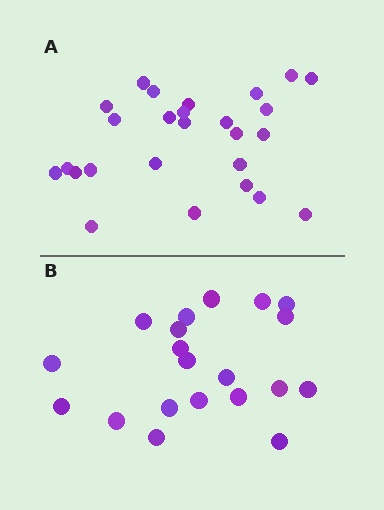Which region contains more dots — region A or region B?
Region A (the top region) has more dots.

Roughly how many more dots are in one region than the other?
Region A has about 6 more dots than region B.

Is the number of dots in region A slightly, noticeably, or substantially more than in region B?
Region A has noticeably more, but not dramatically so. The ratio is roughly 1.3 to 1.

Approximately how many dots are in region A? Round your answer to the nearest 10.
About 30 dots. (The exact count is 26, which rounds to 30.)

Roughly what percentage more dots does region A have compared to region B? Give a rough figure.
About 30% more.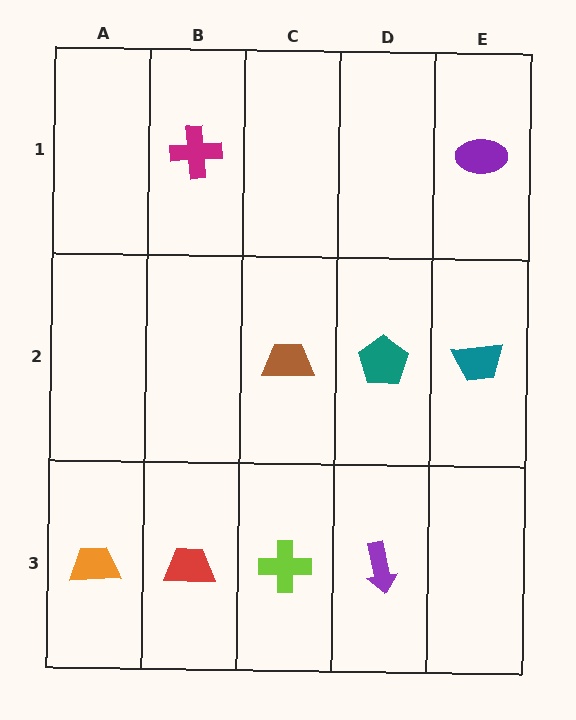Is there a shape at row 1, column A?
No, that cell is empty.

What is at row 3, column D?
A purple arrow.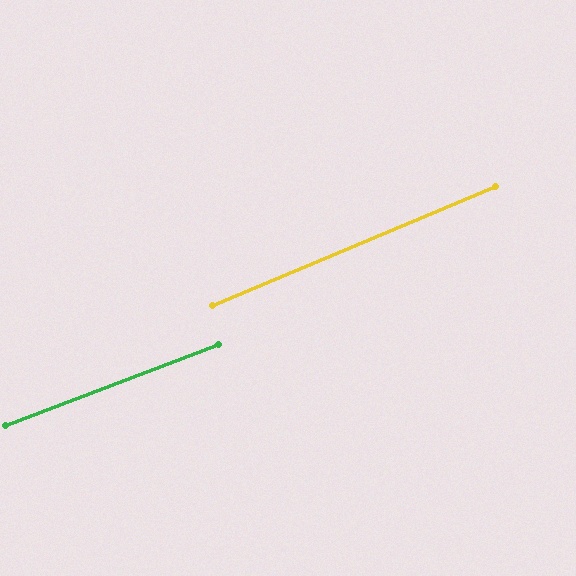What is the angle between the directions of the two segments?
Approximately 2 degrees.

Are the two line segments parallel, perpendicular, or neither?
Parallel — their directions differ by only 1.8°.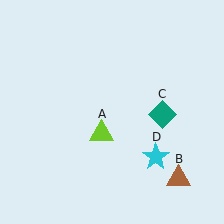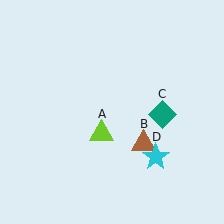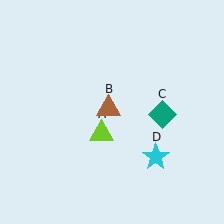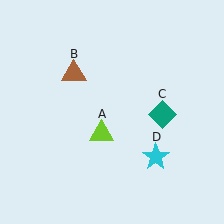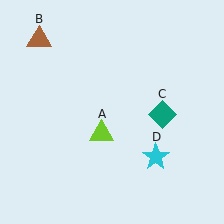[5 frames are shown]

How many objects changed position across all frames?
1 object changed position: brown triangle (object B).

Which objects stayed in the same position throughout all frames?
Lime triangle (object A) and teal diamond (object C) and cyan star (object D) remained stationary.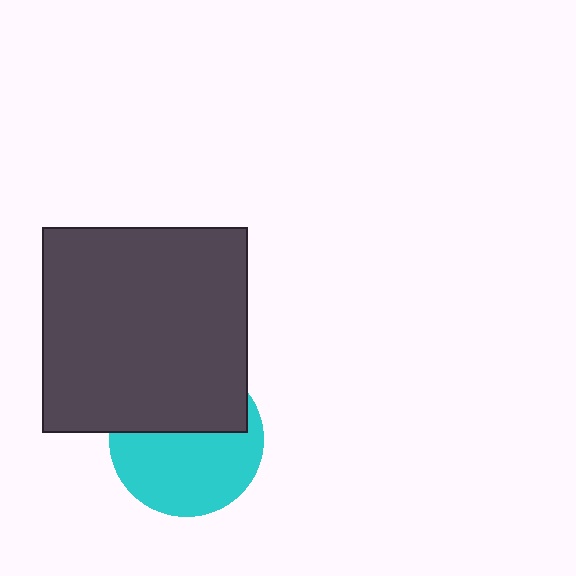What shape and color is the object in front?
The object in front is a dark gray square.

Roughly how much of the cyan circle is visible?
About half of it is visible (roughly 57%).